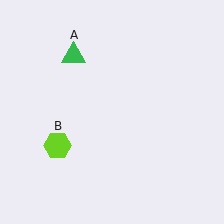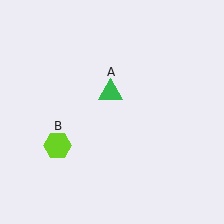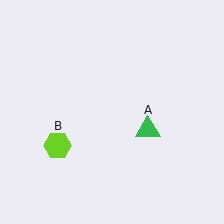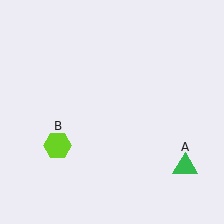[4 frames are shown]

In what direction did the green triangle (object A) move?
The green triangle (object A) moved down and to the right.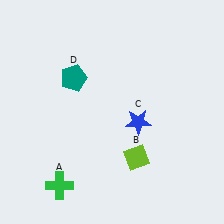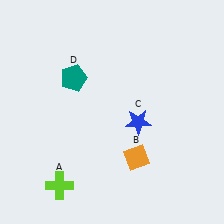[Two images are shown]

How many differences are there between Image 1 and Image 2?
There are 2 differences between the two images.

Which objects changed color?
A changed from green to lime. B changed from lime to orange.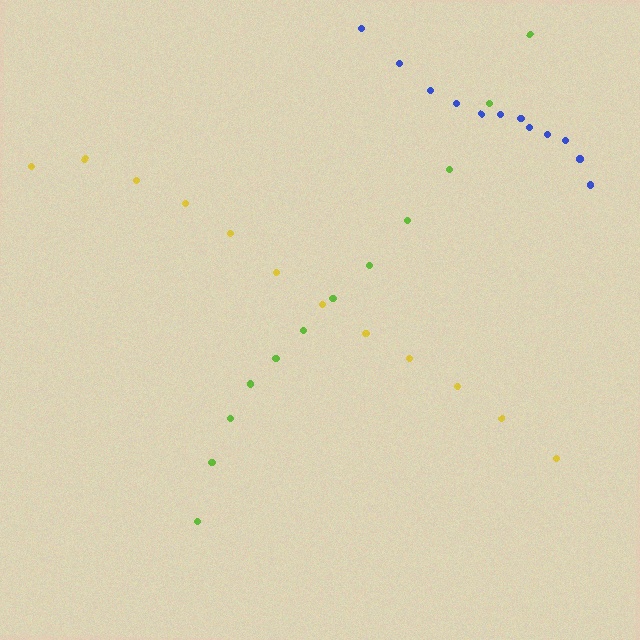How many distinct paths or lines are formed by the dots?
There are 3 distinct paths.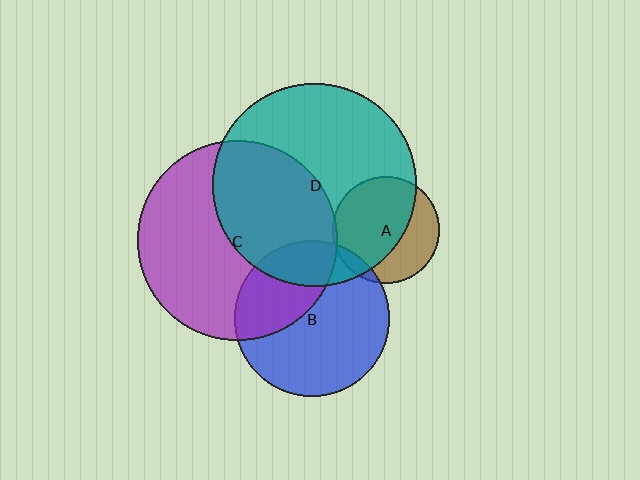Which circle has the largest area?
Circle D (teal).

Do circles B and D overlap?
Yes.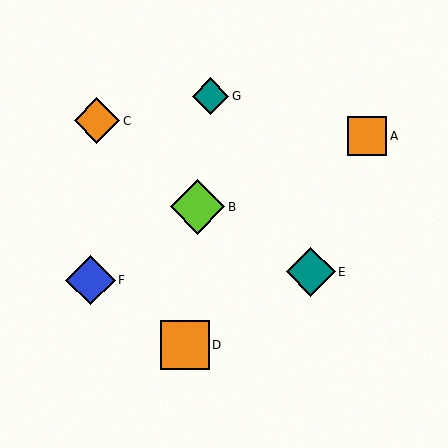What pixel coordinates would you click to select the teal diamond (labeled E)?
Click at (311, 272) to select the teal diamond E.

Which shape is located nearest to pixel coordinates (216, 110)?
The teal diamond (labeled G) at (211, 96) is nearest to that location.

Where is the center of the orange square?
The center of the orange square is at (367, 136).